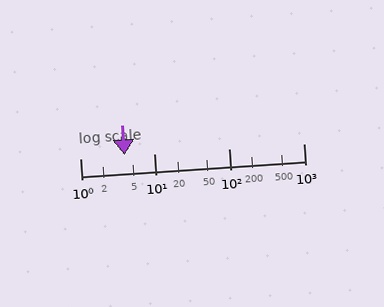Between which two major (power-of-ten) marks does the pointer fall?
The pointer is between 1 and 10.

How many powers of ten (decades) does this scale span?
The scale spans 3 decades, from 1 to 1000.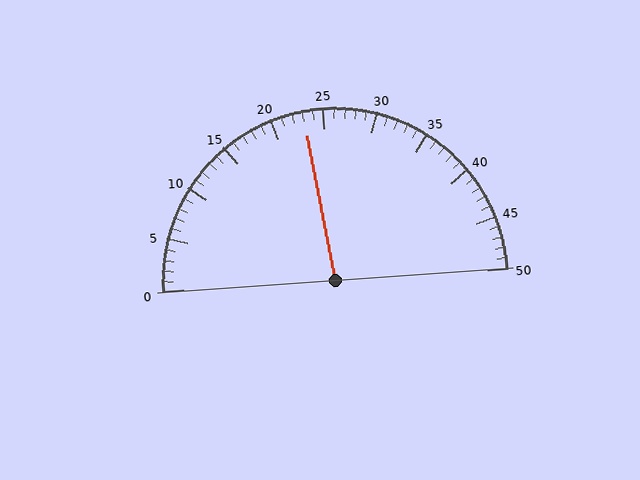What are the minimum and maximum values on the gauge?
The gauge ranges from 0 to 50.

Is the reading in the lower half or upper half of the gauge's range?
The reading is in the lower half of the range (0 to 50).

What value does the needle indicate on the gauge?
The needle indicates approximately 23.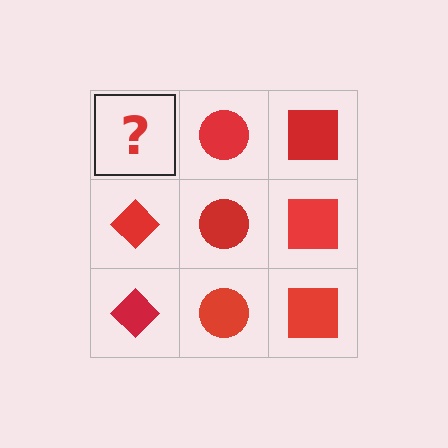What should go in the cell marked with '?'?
The missing cell should contain a red diamond.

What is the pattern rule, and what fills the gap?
The rule is that each column has a consistent shape. The gap should be filled with a red diamond.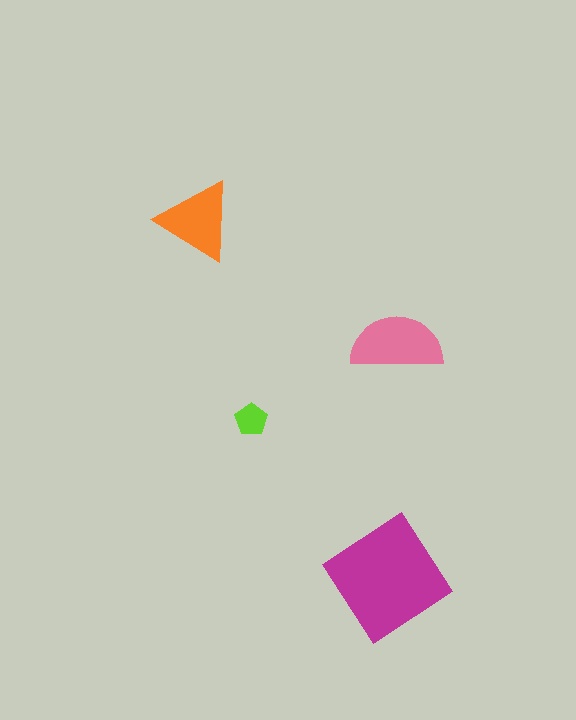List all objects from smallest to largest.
The lime pentagon, the orange triangle, the pink semicircle, the magenta diamond.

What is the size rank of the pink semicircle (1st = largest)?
2nd.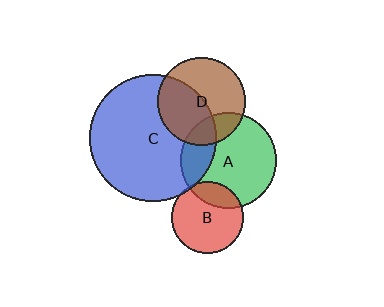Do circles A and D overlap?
Yes.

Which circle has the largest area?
Circle C (blue).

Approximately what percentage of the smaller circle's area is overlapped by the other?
Approximately 20%.